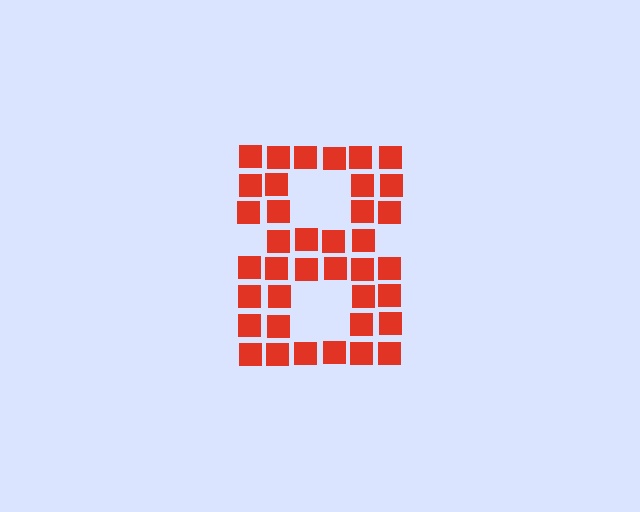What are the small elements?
The small elements are squares.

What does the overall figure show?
The overall figure shows the digit 8.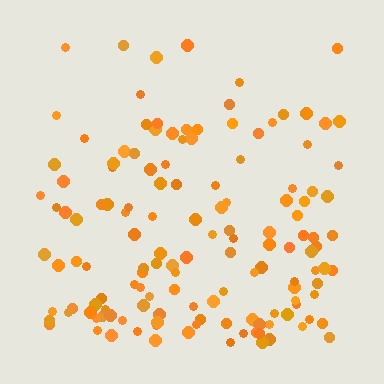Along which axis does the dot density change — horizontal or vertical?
Vertical.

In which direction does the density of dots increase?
From top to bottom, with the bottom side densest.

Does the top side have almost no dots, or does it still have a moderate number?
Still a moderate number, just noticeably fewer than the bottom.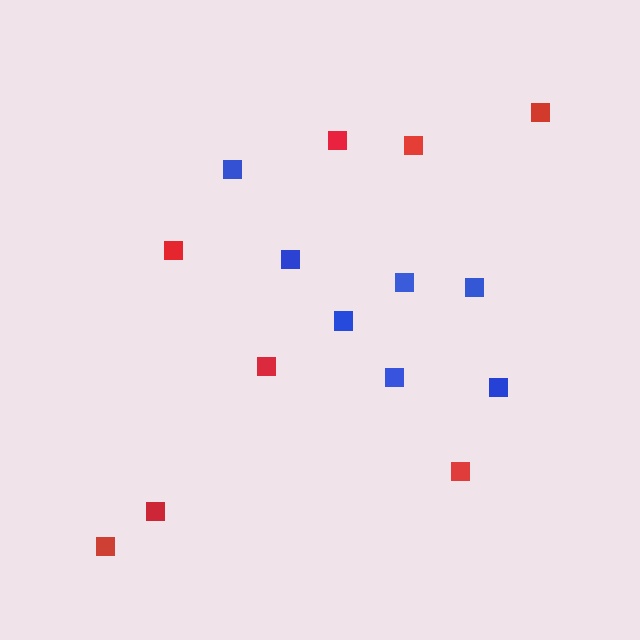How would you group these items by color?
There are 2 groups: one group of red squares (8) and one group of blue squares (7).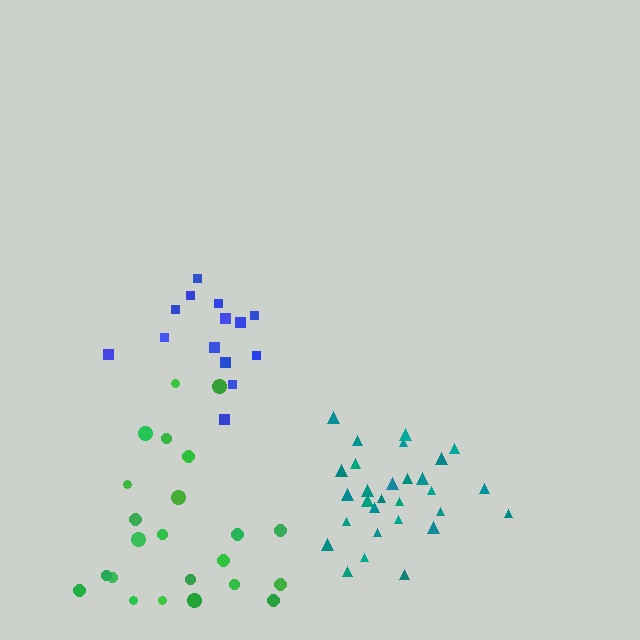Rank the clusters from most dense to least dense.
teal, blue, green.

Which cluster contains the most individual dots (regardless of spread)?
Teal (29).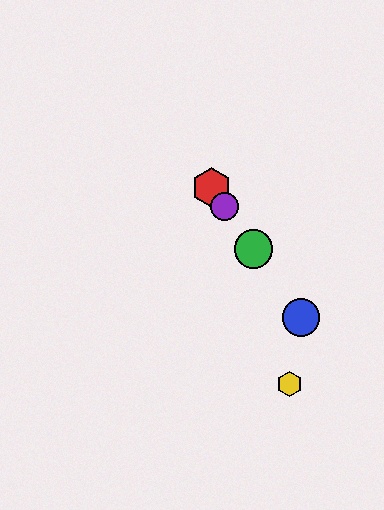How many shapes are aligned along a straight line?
4 shapes (the red hexagon, the blue circle, the green circle, the purple circle) are aligned along a straight line.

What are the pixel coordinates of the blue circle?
The blue circle is at (301, 317).